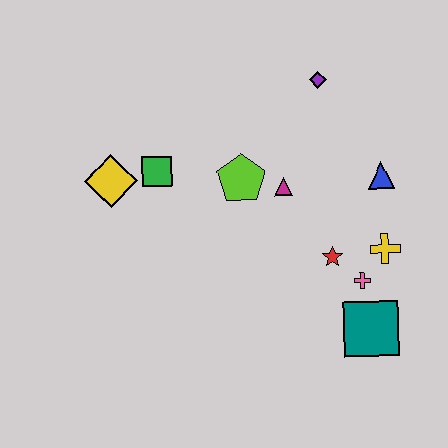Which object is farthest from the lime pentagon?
The teal square is farthest from the lime pentagon.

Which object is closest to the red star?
The pink cross is closest to the red star.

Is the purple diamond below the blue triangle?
No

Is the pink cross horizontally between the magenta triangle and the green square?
No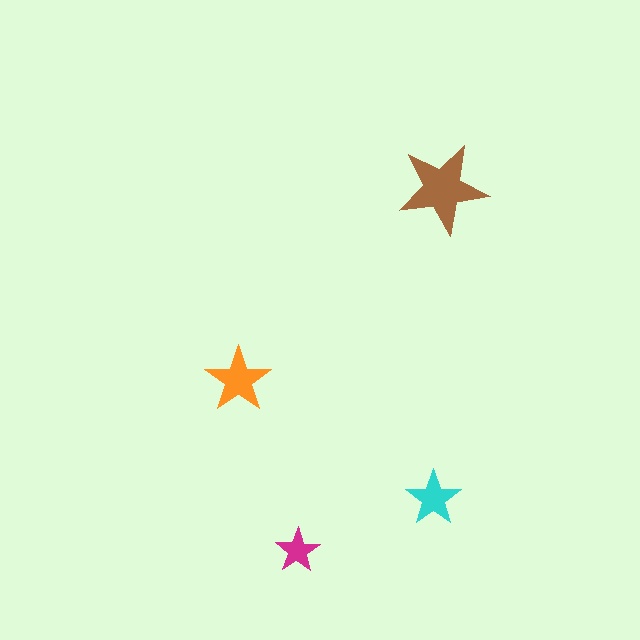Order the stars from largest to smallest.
the brown one, the orange one, the cyan one, the magenta one.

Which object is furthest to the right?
The brown star is rightmost.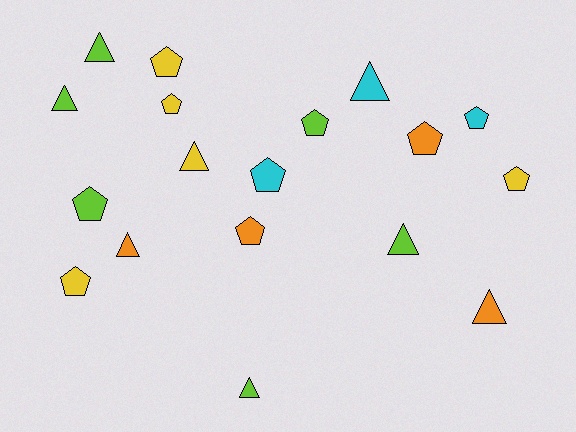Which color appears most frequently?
Lime, with 6 objects.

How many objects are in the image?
There are 18 objects.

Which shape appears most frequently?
Pentagon, with 10 objects.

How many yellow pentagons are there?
There are 4 yellow pentagons.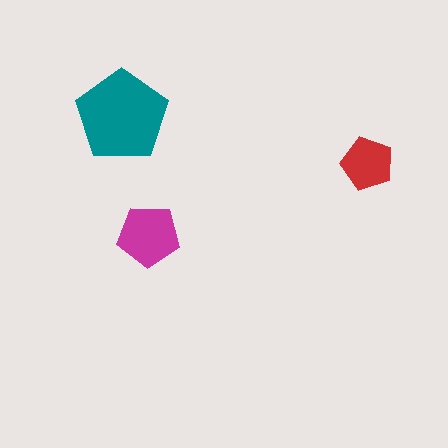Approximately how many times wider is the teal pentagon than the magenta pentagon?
About 1.5 times wider.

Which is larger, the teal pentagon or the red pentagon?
The teal one.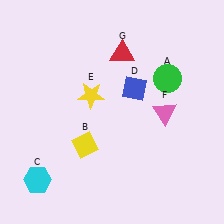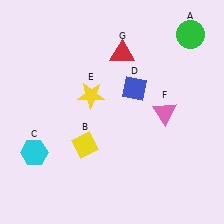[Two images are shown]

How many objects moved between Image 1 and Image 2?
2 objects moved between the two images.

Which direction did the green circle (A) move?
The green circle (A) moved up.